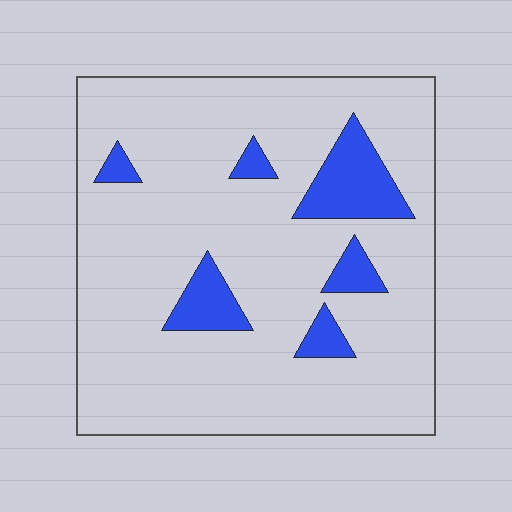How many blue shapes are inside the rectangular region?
6.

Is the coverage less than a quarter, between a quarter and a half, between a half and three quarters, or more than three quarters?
Less than a quarter.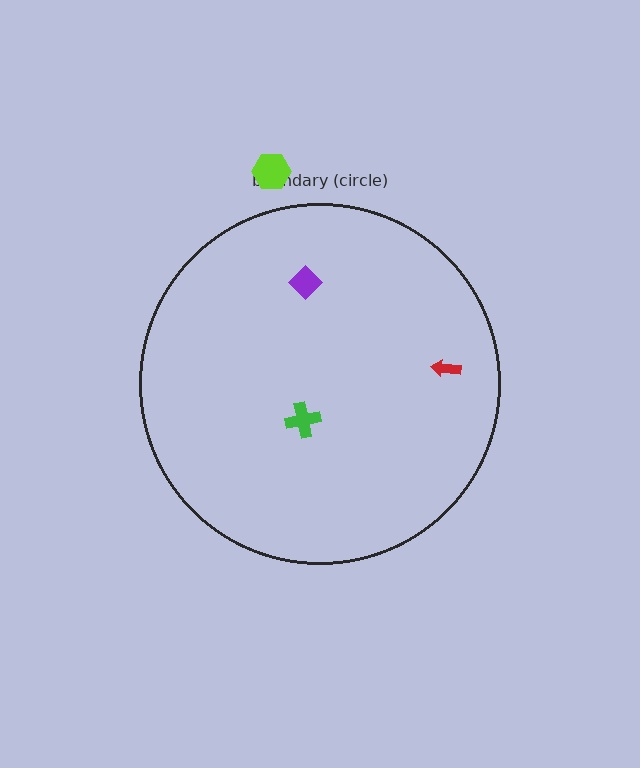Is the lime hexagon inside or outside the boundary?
Outside.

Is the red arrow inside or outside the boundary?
Inside.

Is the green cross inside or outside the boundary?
Inside.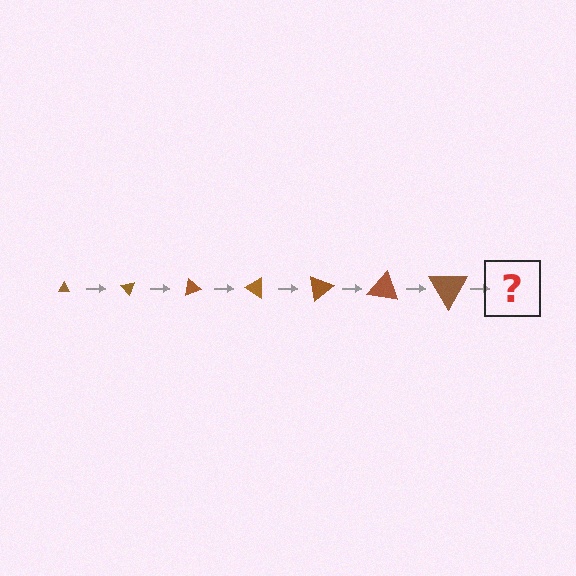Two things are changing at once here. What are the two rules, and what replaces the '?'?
The two rules are that the triangle grows larger each step and it rotates 50 degrees each step. The '?' should be a triangle, larger than the previous one and rotated 350 degrees from the start.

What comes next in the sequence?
The next element should be a triangle, larger than the previous one and rotated 350 degrees from the start.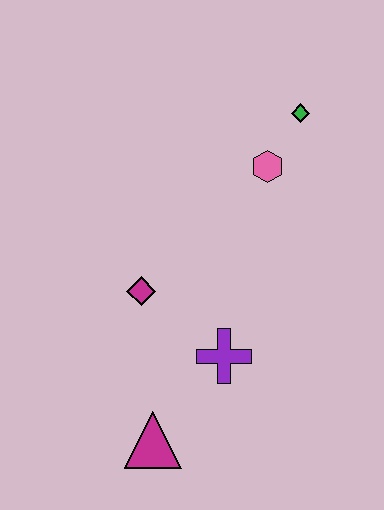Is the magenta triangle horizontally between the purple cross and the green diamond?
No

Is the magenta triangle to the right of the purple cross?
No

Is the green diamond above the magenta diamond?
Yes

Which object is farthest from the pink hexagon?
The magenta triangle is farthest from the pink hexagon.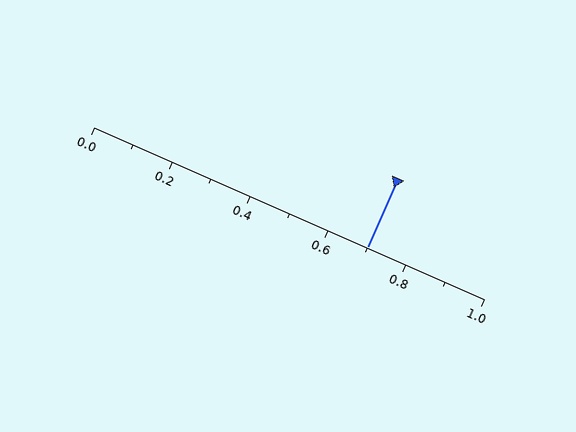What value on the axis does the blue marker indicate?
The marker indicates approximately 0.7.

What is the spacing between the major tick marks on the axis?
The major ticks are spaced 0.2 apart.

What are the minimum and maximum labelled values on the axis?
The axis runs from 0.0 to 1.0.